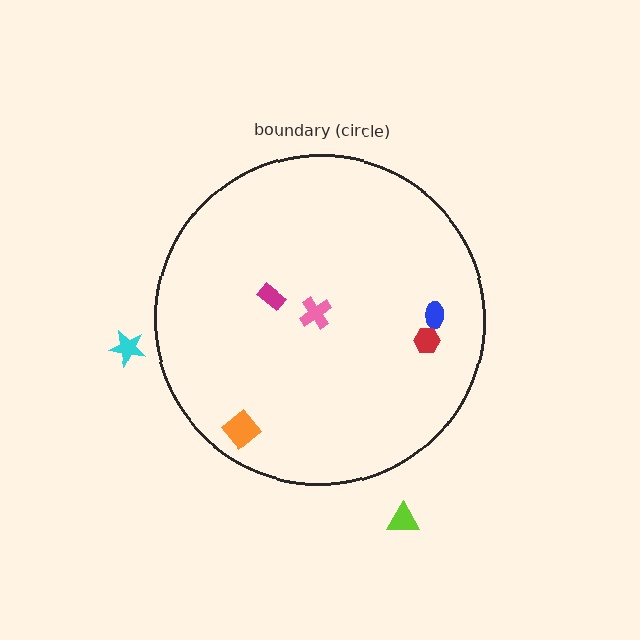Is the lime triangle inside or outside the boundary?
Outside.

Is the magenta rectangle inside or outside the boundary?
Inside.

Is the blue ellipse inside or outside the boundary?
Inside.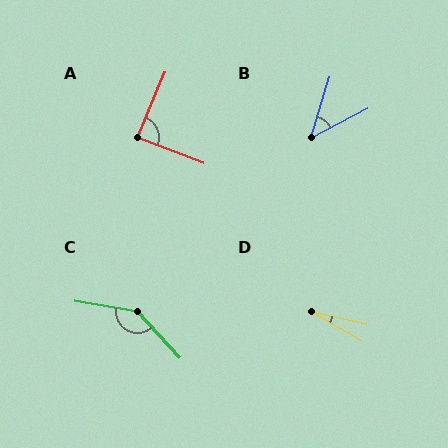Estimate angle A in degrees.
Approximately 88 degrees.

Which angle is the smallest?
D, at approximately 18 degrees.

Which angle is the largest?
C, at approximately 142 degrees.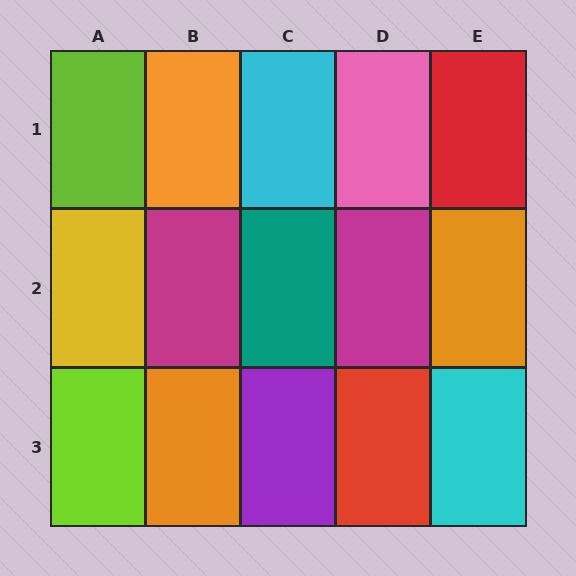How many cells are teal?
1 cell is teal.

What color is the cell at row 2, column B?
Magenta.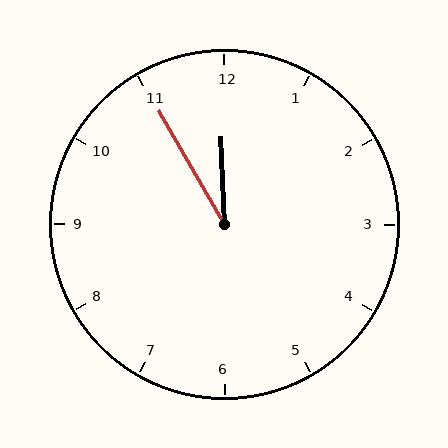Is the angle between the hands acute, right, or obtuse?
It is acute.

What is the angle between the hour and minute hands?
Approximately 28 degrees.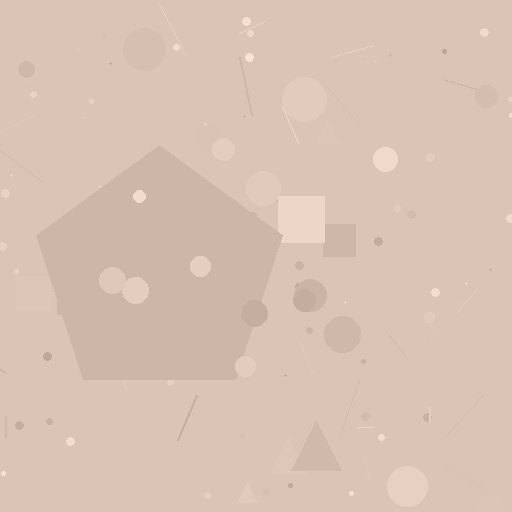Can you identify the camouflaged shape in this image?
The camouflaged shape is a pentagon.